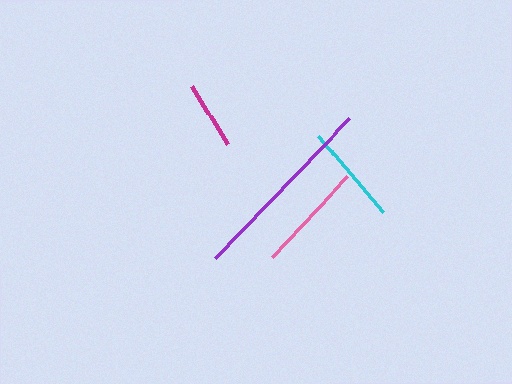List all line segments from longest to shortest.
From longest to shortest: purple, pink, cyan, magenta.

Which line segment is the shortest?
The magenta line is the shortest at approximately 67 pixels.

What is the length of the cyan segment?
The cyan segment is approximately 101 pixels long.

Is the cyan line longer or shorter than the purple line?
The purple line is longer than the cyan line.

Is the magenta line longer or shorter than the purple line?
The purple line is longer than the magenta line.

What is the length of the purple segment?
The purple segment is approximately 192 pixels long.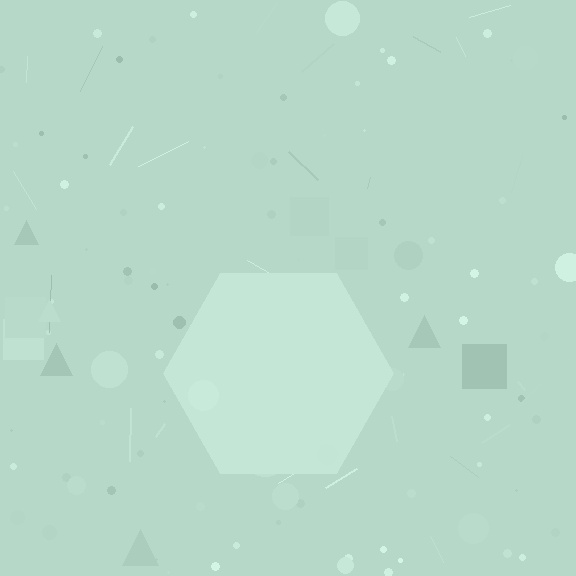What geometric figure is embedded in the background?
A hexagon is embedded in the background.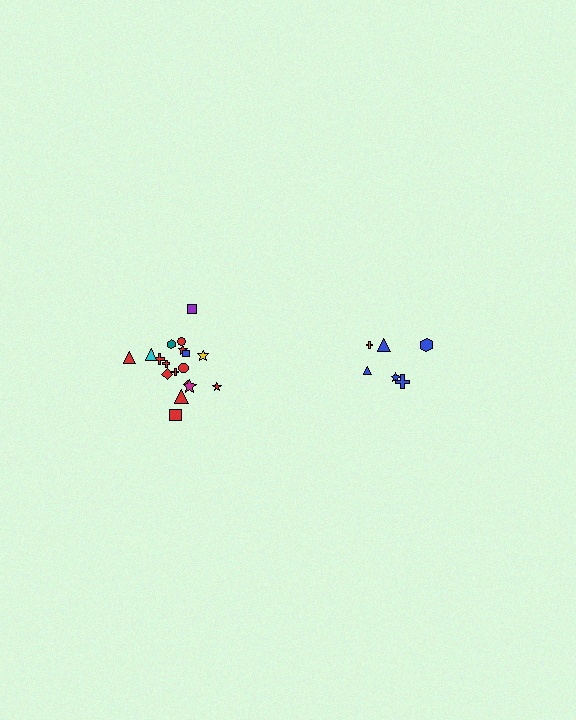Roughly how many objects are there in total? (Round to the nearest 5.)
Roughly 25 objects in total.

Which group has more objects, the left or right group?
The left group.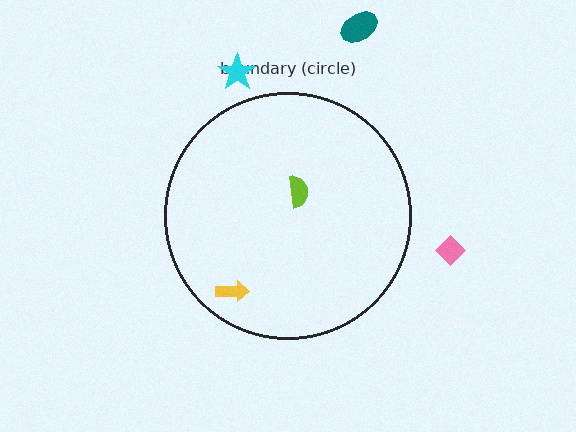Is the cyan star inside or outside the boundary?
Outside.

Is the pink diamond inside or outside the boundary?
Outside.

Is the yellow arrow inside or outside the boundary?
Inside.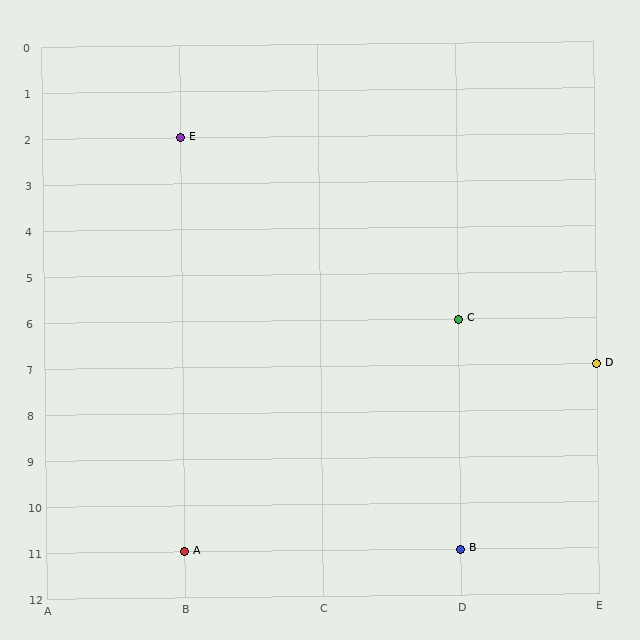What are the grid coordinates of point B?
Point B is at grid coordinates (D, 11).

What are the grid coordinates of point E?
Point E is at grid coordinates (B, 2).